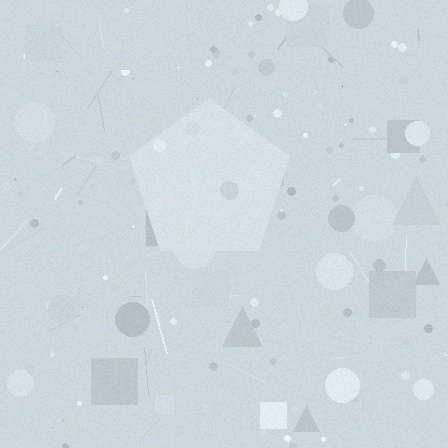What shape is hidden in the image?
A pentagon is hidden in the image.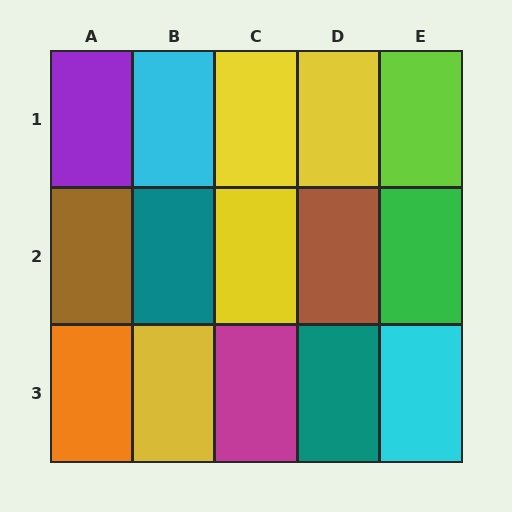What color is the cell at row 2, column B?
Teal.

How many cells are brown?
2 cells are brown.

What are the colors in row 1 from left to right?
Purple, cyan, yellow, yellow, lime.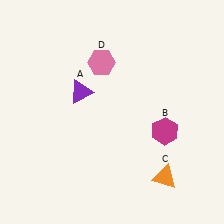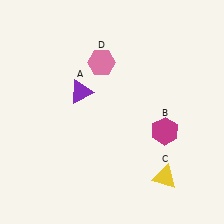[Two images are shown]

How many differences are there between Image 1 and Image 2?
There is 1 difference between the two images.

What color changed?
The triangle (C) changed from orange in Image 1 to yellow in Image 2.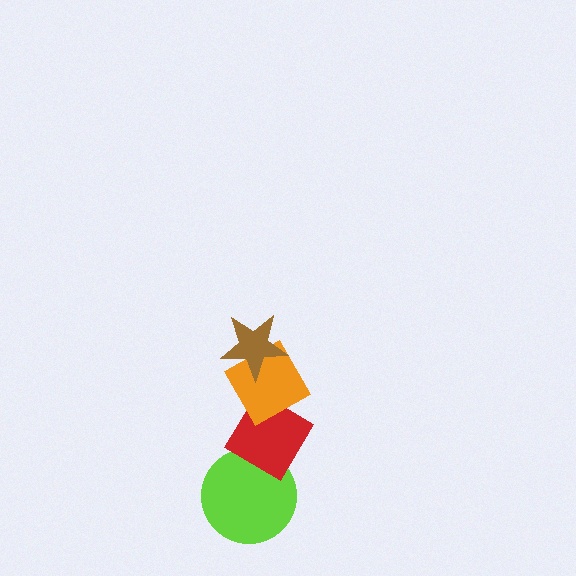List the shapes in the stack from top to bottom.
From top to bottom: the brown star, the orange diamond, the red diamond, the lime circle.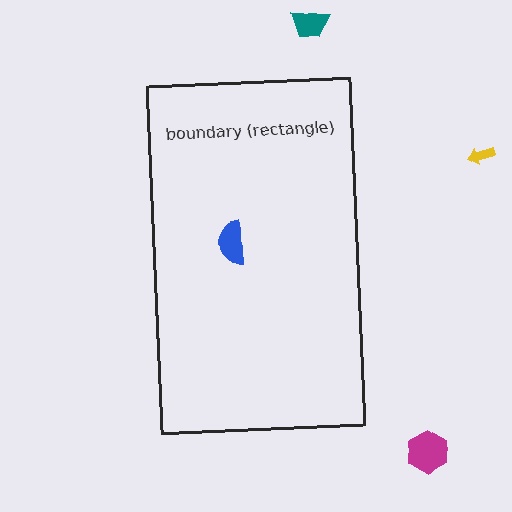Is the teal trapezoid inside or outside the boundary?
Outside.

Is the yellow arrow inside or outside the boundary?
Outside.